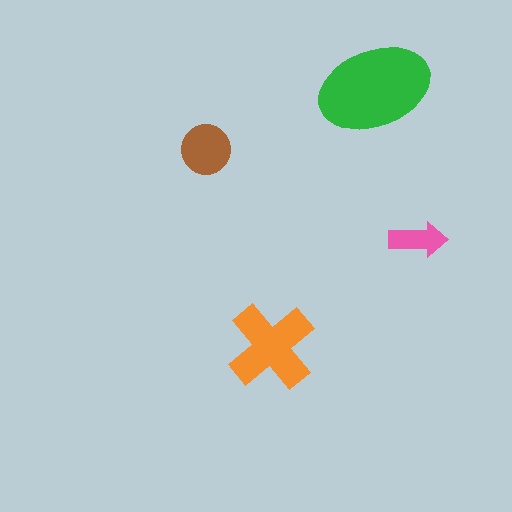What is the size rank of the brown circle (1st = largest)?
3rd.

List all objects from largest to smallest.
The green ellipse, the orange cross, the brown circle, the pink arrow.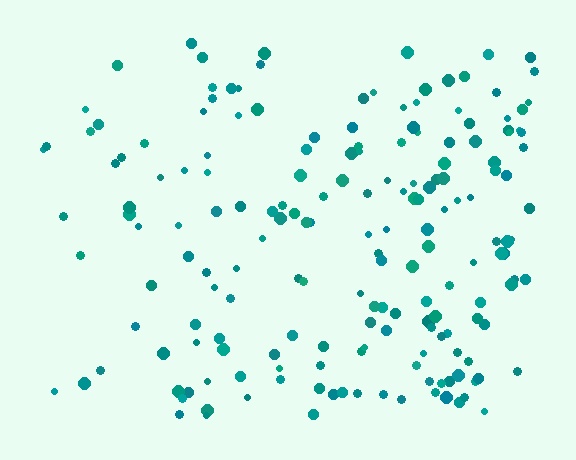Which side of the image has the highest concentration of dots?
The right.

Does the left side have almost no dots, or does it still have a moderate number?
Still a moderate number, just noticeably fewer than the right.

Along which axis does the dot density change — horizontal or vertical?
Horizontal.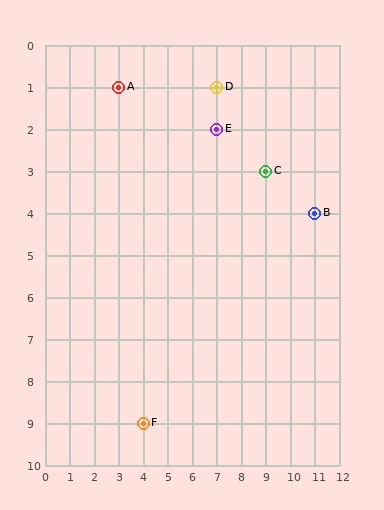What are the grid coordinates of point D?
Point D is at grid coordinates (7, 1).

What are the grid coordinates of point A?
Point A is at grid coordinates (3, 1).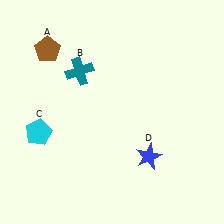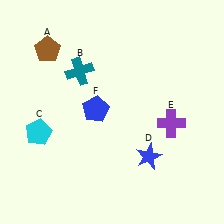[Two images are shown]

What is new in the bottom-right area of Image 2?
A purple cross (E) was added in the bottom-right area of Image 2.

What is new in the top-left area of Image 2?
A blue pentagon (F) was added in the top-left area of Image 2.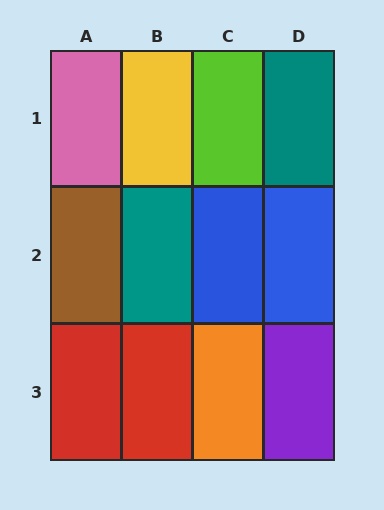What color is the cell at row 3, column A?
Red.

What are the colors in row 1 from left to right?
Pink, yellow, lime, teal.